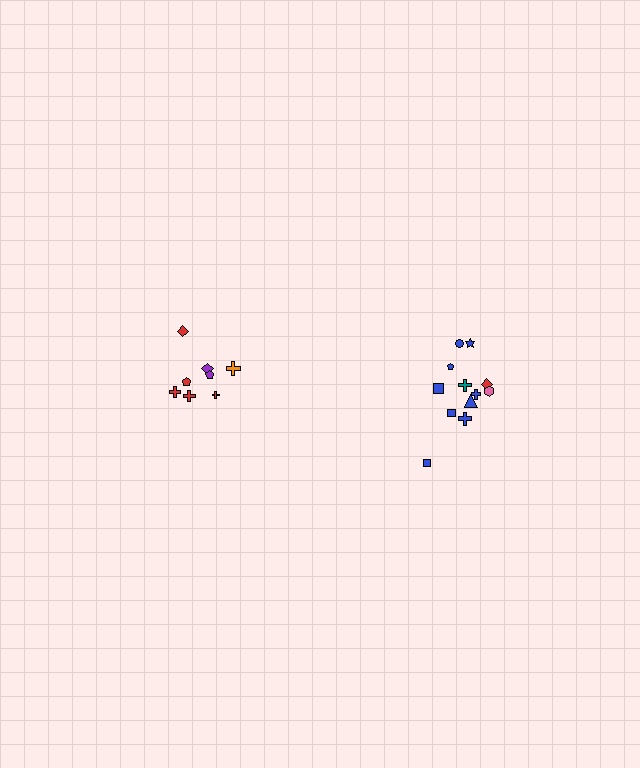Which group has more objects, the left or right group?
The right group.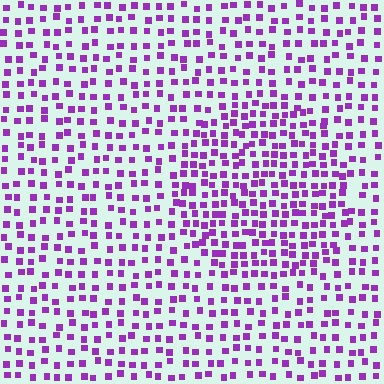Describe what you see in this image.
The image contains small purple elements arranged at two different densities. A circle-shaped region is visible where the elements are more densely packed than the surrounding area.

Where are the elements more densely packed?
The elements are more densely packed inside the circle boundary.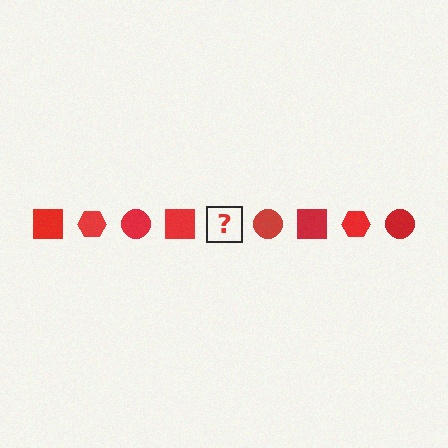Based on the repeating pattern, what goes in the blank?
The blank should be a red hexagon.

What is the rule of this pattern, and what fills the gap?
The rule is that the pattern cycles through square, hexagon, circle shapes in red. The gap should be filled with a red hexagon.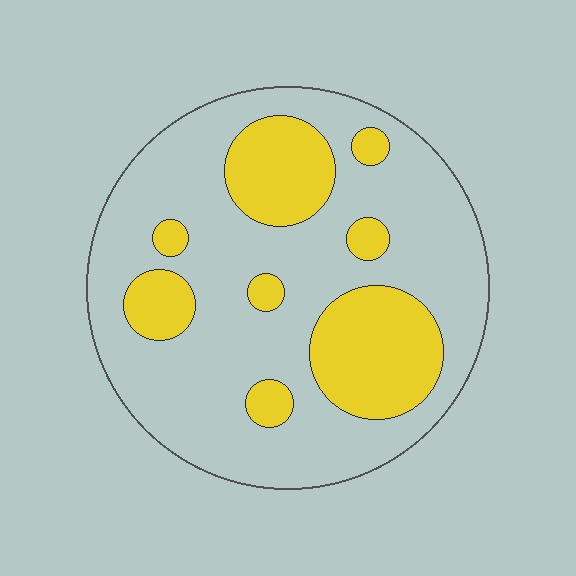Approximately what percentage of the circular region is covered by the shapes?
Approximately 25%.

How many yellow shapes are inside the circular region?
8.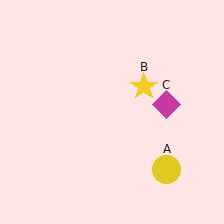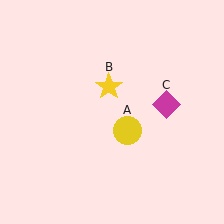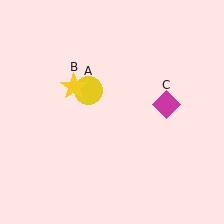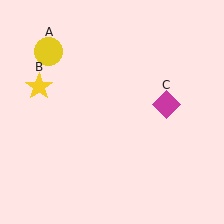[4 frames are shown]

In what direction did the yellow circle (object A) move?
The yellow circle (object A) moved up and to the left.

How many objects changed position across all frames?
2 objects changed position: yellow circle (object A), yellow star (object B).